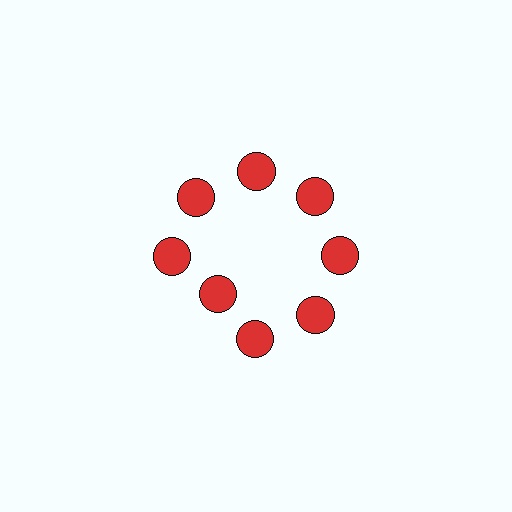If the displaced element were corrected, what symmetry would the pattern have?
It would have 8-fold rotational symmetry — the pattern would map onto itself every 45 degrees.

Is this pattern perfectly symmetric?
No. The 8 red circles are arranged in a ring, but one element near the 8 o'clock position is pulled inward toward the center, breaking the 8-fold rotational symmetry.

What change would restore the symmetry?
The symmetry would be restored by moving it outward, back onto the ring so that all 8 circles sit at equal angles and equal distance from the center.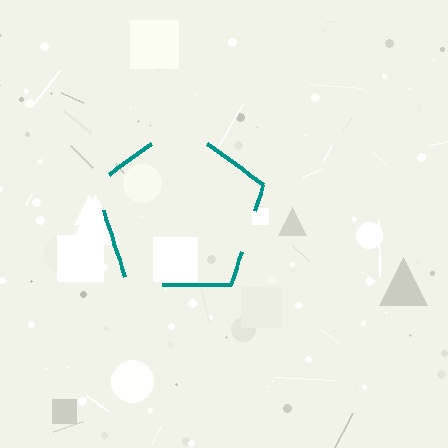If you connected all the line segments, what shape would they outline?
They would outline a pentagon.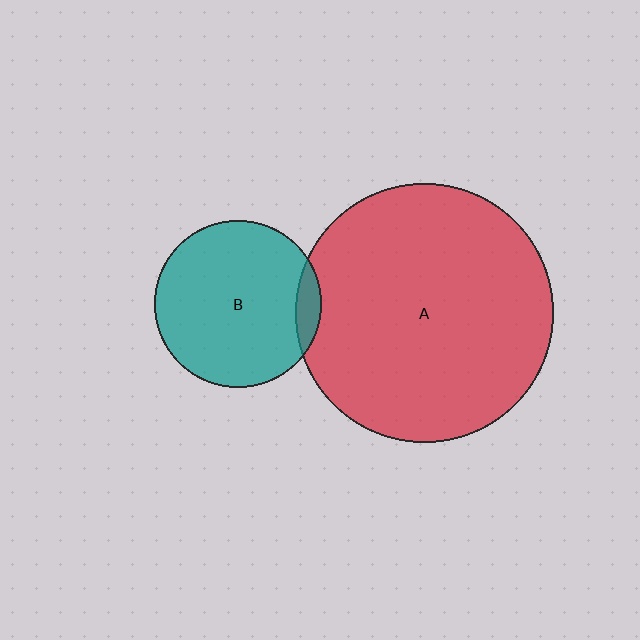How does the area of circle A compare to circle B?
Approximately 2.4 times.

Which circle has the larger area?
Circle A (red).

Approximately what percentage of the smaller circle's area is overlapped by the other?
Approximately 10%.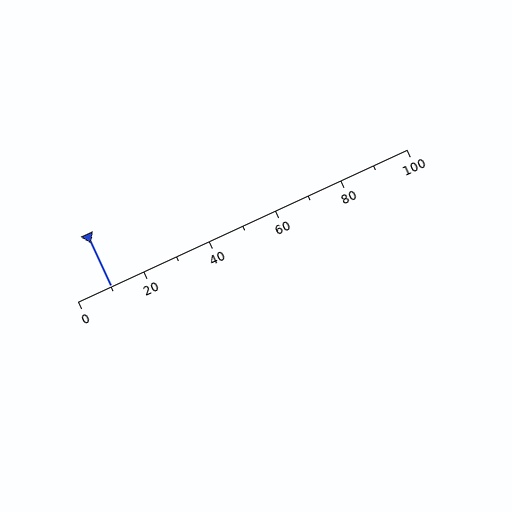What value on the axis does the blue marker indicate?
The marker indicates approximately 10.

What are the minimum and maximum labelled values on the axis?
The axis runs from 0 to 100.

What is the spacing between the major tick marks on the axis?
The major ticks are spaced 20 apart.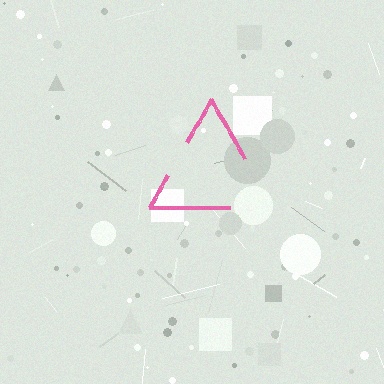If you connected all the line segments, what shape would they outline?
They would outline a triangle.